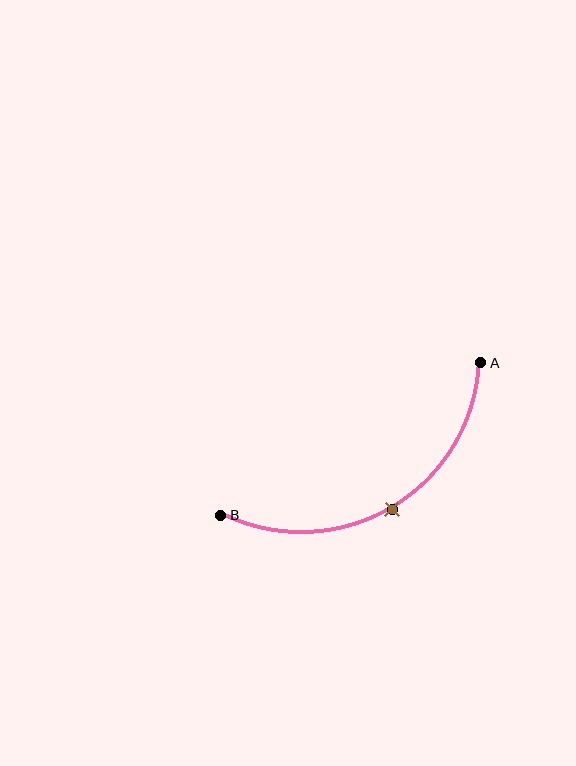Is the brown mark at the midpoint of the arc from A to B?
Yes. The brown mark lies on the arc at equal arc-length from both A and B — it is the arc midpoint.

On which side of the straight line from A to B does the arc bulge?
The arc bulges below the straight line connecting A and B.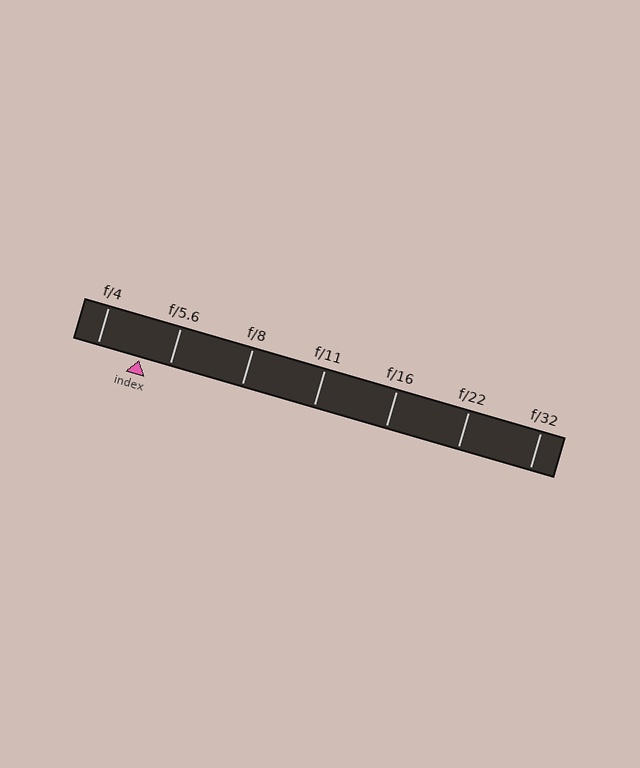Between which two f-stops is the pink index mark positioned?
The index mark is between f/4 and f/5.6.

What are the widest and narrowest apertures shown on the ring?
The widest aperture shown is f/4 and the narrowest is f/32.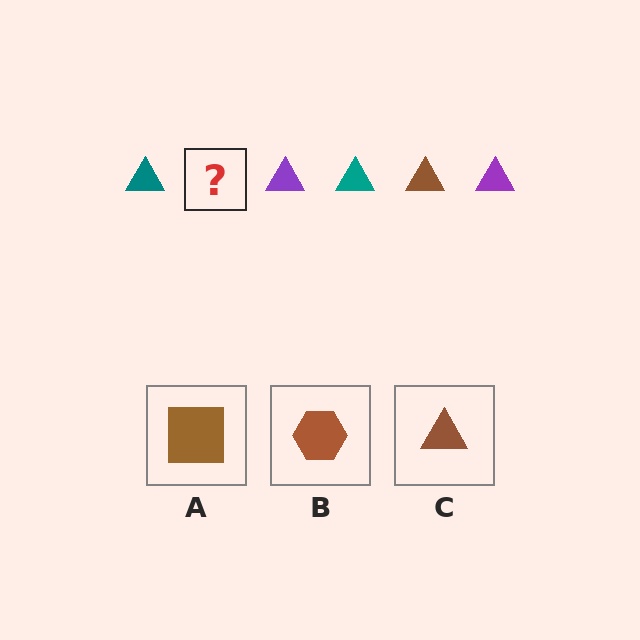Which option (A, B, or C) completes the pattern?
C.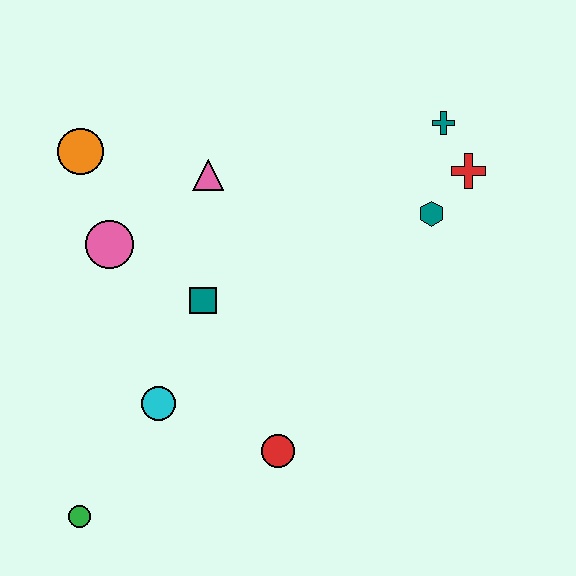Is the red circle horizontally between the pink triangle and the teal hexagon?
Yes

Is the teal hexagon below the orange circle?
Yes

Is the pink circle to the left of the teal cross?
Yes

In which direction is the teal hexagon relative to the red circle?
The teal hexagon is above the red circle.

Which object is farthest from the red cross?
The green circle is farthest from the red cross.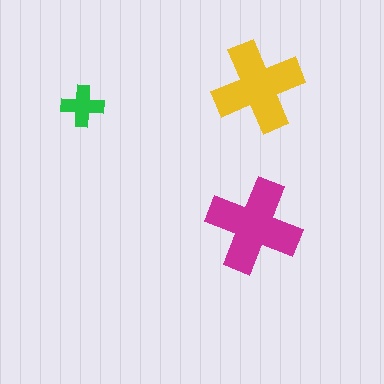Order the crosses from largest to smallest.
the magenta one, the yellow one, the green one.